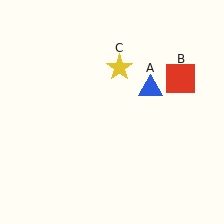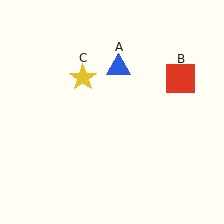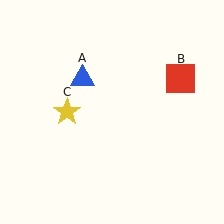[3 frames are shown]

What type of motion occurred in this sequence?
The blue triangle (object A), yellow star (object C) rotated counterclockwise around the center of the scene.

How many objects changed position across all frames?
2 objects changed position: blue triangle (object A), yellow star (object C).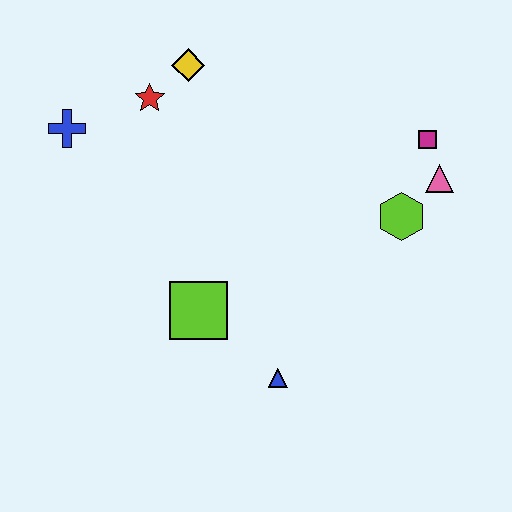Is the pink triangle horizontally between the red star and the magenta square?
No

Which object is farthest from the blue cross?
The pink triangle is farthest from the blue cross.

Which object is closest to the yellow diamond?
The red star is closest to the yellow diamond.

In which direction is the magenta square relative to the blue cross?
The magenta square is to the right of the blue cross.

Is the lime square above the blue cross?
No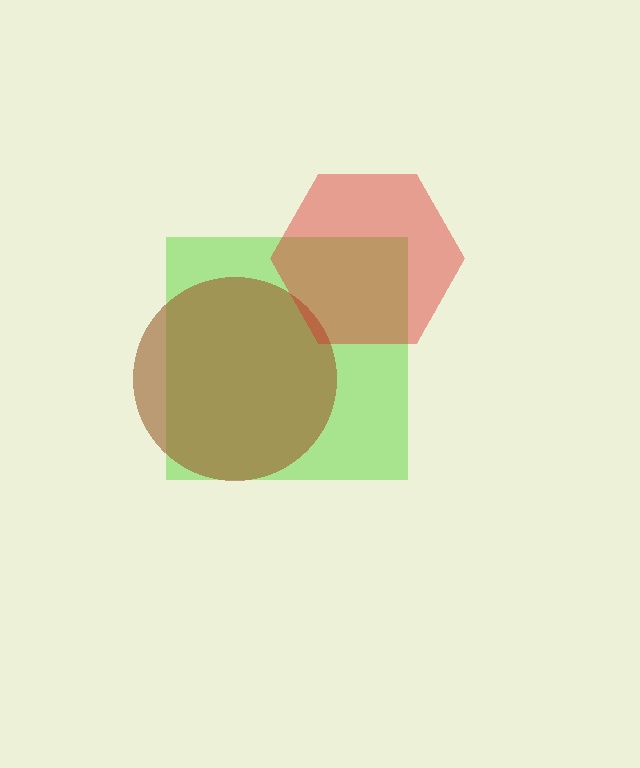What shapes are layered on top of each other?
The layered shapes are: a lime square, a brown circle, a red hexagon.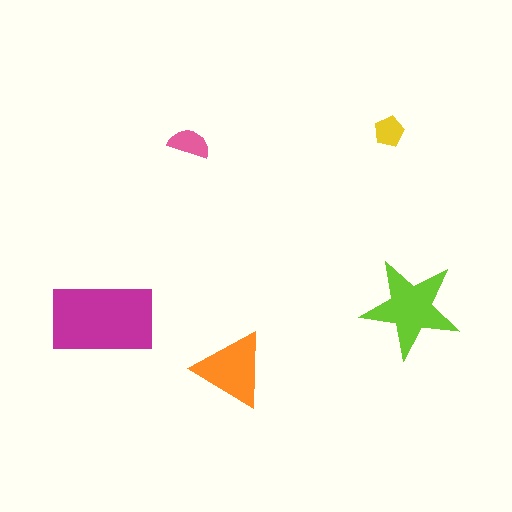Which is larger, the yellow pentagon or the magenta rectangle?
The magenta rectangle.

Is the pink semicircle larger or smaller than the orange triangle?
Smaller.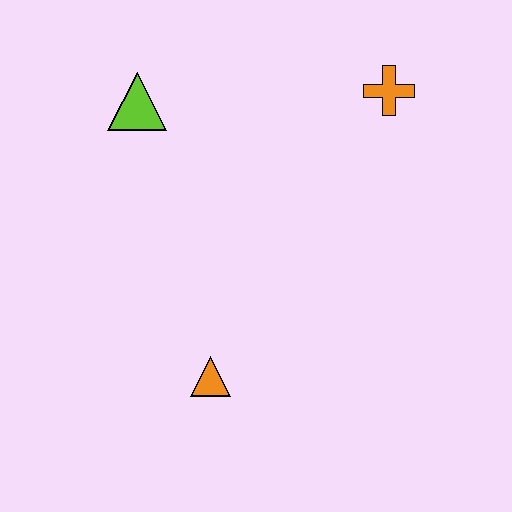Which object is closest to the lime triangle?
The orange cross is closest to the lime triangle.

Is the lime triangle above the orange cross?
No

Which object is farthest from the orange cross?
The orange triangle is farthest from the orange cross.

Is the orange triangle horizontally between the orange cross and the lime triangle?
Yes